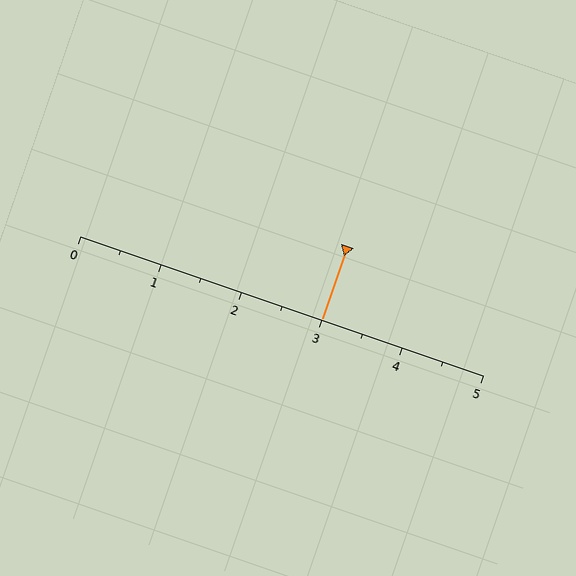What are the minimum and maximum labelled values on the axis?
The axis runs from 0 to 5.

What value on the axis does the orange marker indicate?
The marker indicates approximately 3.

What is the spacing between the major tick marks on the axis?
The major ticks are spaced 1 apart.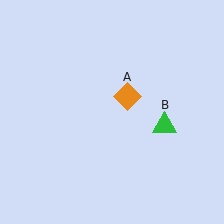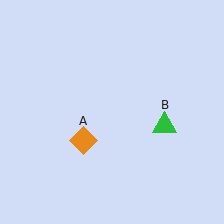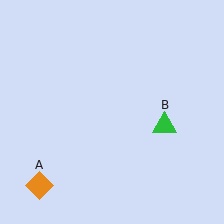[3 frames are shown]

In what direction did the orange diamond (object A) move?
The orange diamond (object A) moved down and to the left.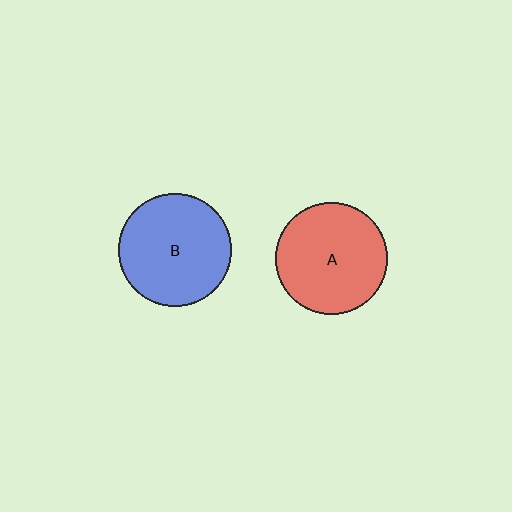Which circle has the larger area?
Circle B (blue).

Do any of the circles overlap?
No, none of the circles overlap.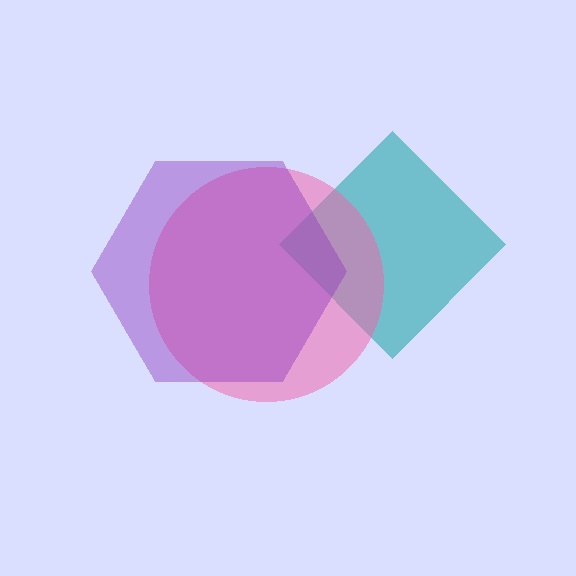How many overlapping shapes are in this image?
There are 3 overlapping shapes in the image.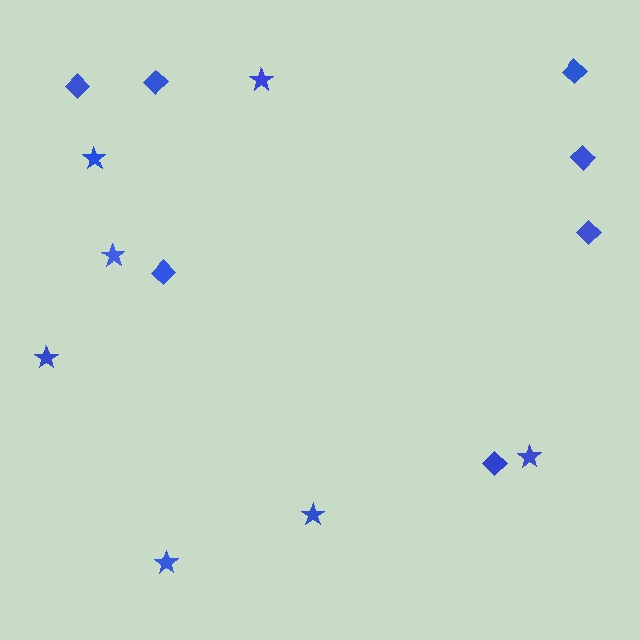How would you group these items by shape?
There are 2 groups: one group of stars (7) and one group of diamonds (7).